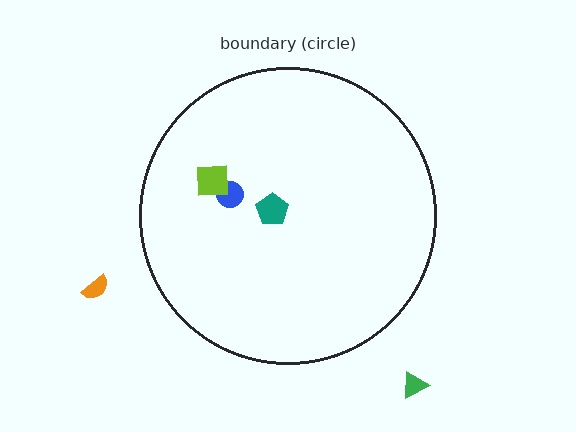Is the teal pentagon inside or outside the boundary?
Inside.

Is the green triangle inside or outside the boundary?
Outside.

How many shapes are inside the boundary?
3 inside, 2 outside.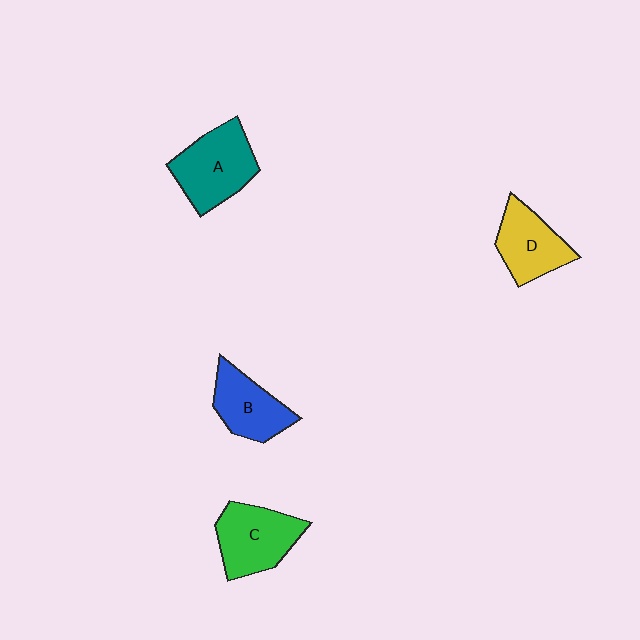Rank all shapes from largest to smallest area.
From largest to smallest: A (teal), C (green), D (yellow), B (blue).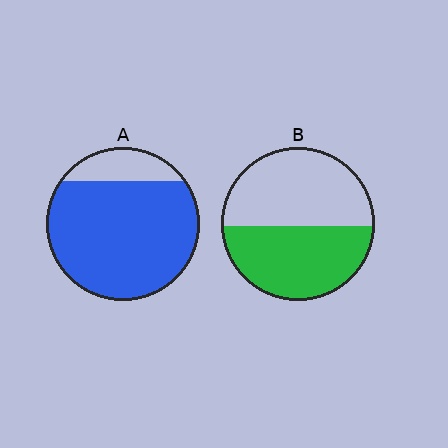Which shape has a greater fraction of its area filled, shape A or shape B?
Shape A.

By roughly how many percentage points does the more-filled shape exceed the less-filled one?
By roughly 35 percentage points (A over B).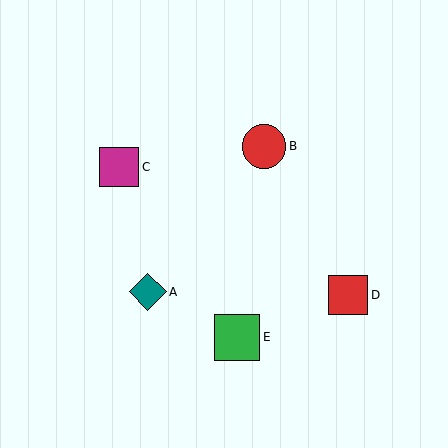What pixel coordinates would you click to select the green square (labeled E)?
Click at (237, 337) to select the green square E.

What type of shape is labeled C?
Shape C is a magenta square.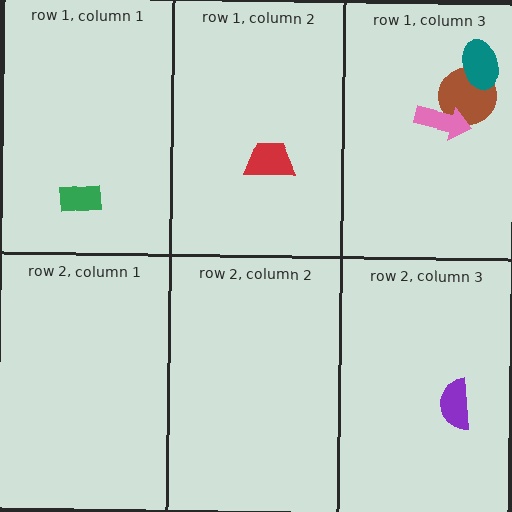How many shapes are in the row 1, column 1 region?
1.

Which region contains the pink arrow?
The row 1, column 3 region.